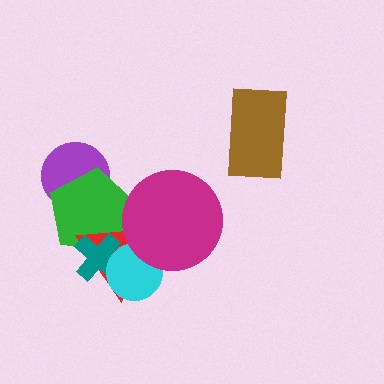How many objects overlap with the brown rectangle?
0 objects overlap with the brown rectangle.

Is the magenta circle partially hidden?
No, no other shape covers it.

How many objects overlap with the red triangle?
4 objects overlap with the red triangle.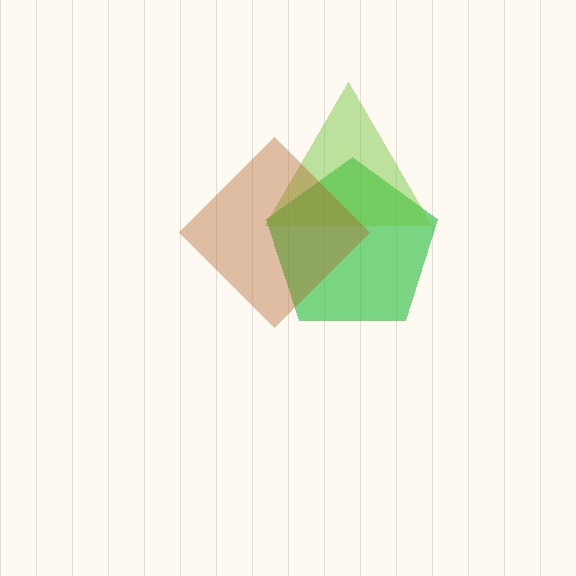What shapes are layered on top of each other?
The layered shapes are: a green pentagon, a lime triangle, a brown diamond.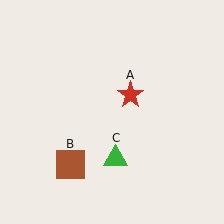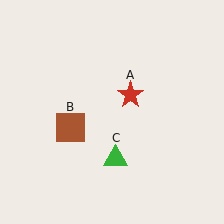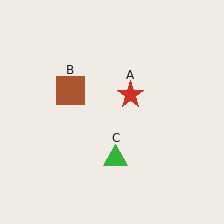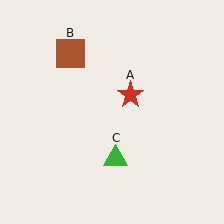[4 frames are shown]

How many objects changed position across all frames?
1 object changed position: brown square (object B).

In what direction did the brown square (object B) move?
The brown square (object B) moved up.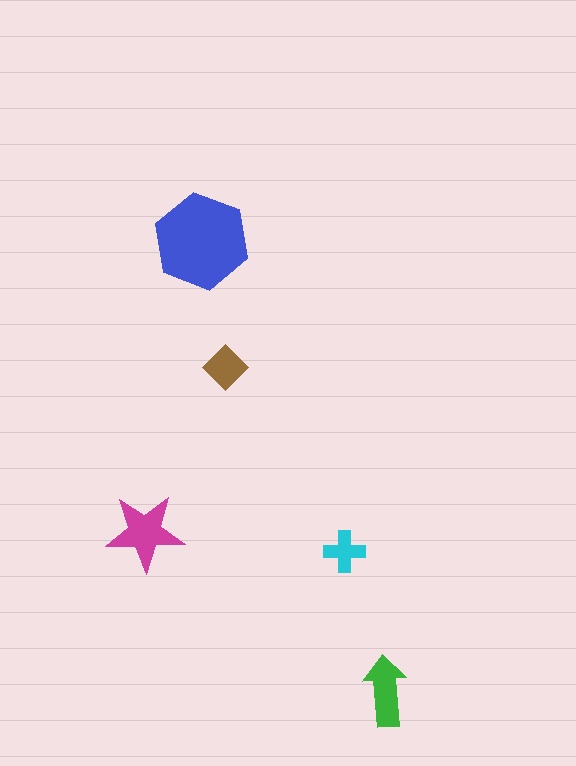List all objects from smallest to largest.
The cyan cross, the brown diamond, the green arrow, the magenta star, the blue hexagon.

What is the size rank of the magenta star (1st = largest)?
2nd.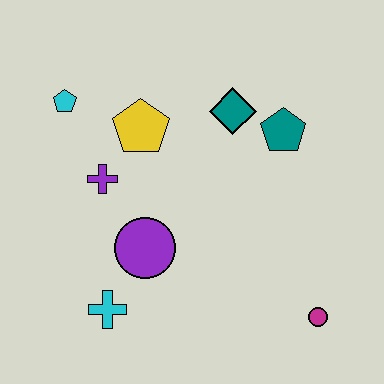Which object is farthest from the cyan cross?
The teal pentagon is farthest from the cyan cross.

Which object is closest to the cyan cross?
The purple circle is closest to the cyan cross.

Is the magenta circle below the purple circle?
Yes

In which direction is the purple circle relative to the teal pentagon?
The purple circle is to the left of the teal pentagon.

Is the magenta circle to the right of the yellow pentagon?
Yes